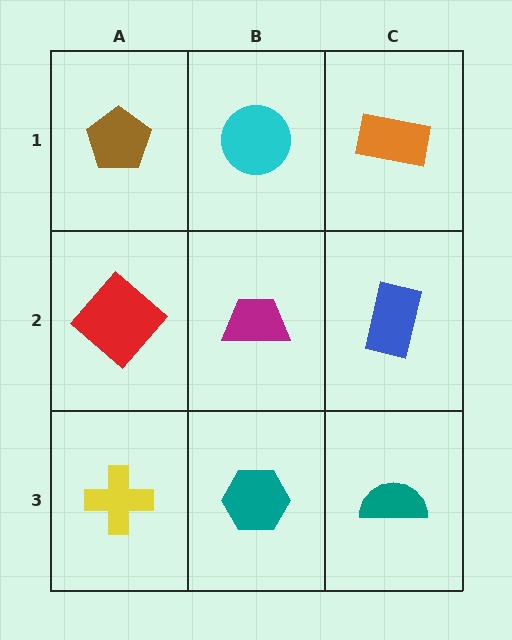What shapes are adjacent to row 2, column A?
A brown pentagon (row 1, column A), a yellow cross (row 3, column A), a magenta trapezoid (row 2, column B).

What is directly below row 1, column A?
A red diamond.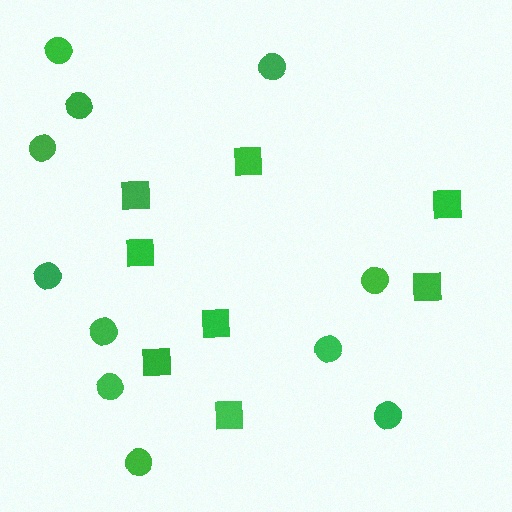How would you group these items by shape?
There are 2 groups: one group of squares (8) and one group of circles (11).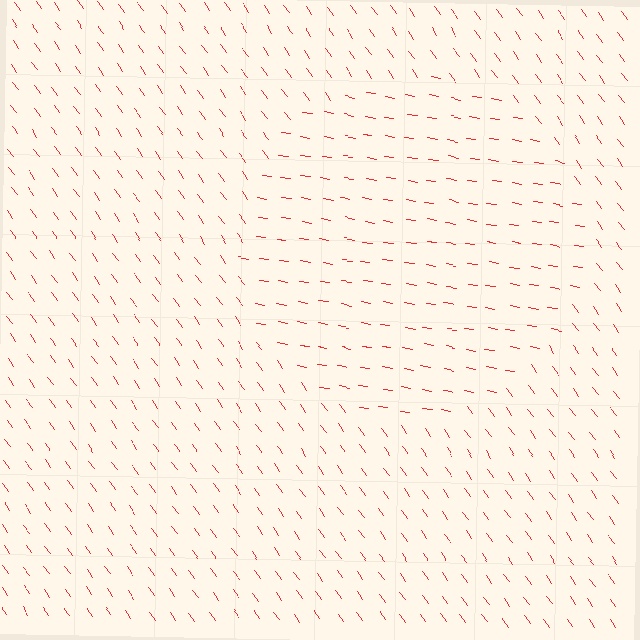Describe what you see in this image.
The image is filled with small red line segments. A circle region in the image has lines oriented differently from the surrounding lines, creating a visible texture boundary.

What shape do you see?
I see a circle.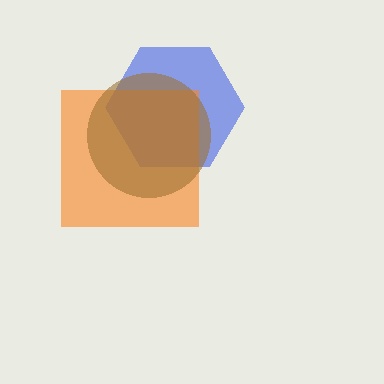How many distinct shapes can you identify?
There are 3 distinct shapes: a blue hexagon, an orange square, a brown circle.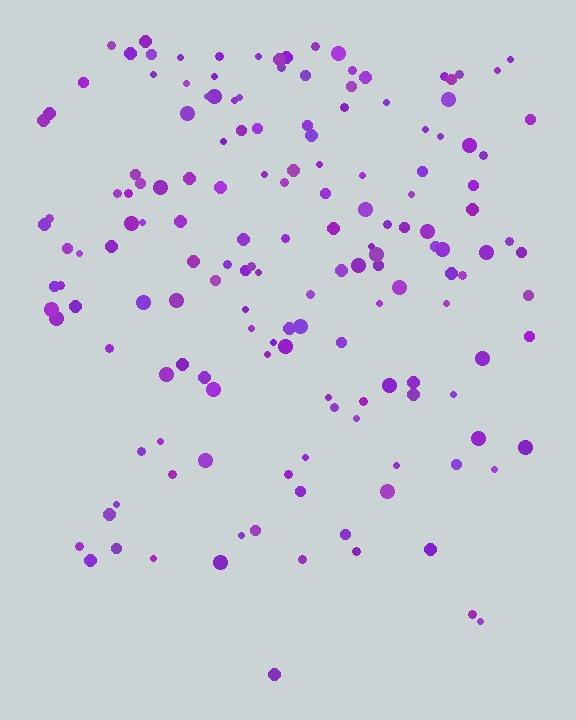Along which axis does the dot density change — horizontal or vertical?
Vertical.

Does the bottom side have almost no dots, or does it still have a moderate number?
Still a moderate number, just noticeably fewer than the top.